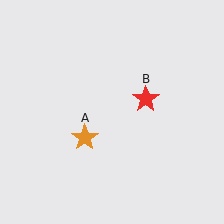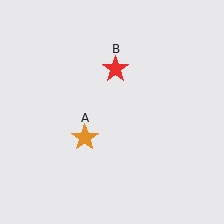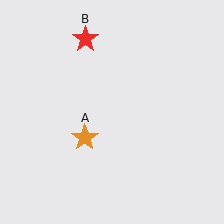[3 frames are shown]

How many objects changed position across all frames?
1 object changed position: red star (object B).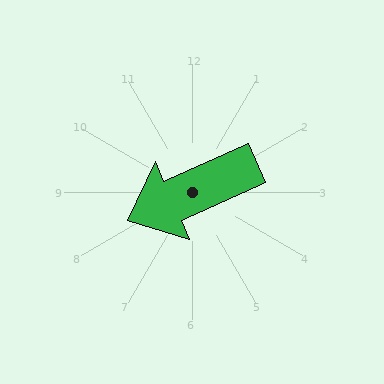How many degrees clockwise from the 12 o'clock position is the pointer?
Approximately 246 degrees.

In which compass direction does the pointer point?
Southwest.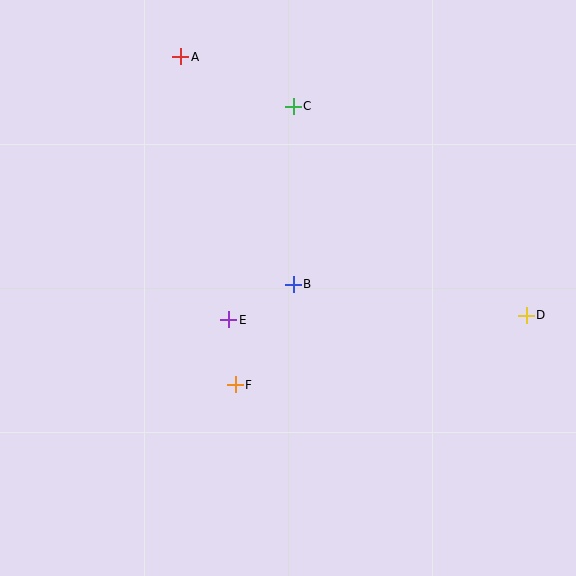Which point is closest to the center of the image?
Point B at (293, 284) is closest to the center.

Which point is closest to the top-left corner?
Point A is closest to the top-left corner.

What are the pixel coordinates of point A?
Point A is at (181, 57).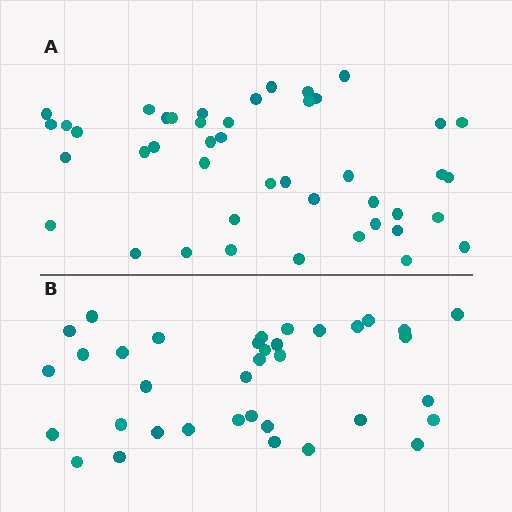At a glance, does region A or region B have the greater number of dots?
Region A (the top region) has more dots.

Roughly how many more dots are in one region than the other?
Region A has roughly 8 or so more dots than region B.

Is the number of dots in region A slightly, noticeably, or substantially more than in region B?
Region A has only slightly more — the two regions are fairly close. The ratio is roughly 1.2 to 1.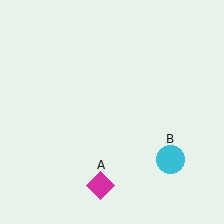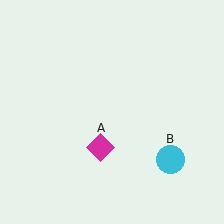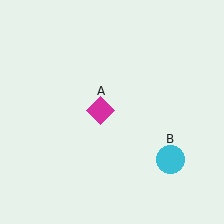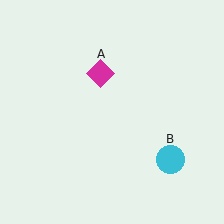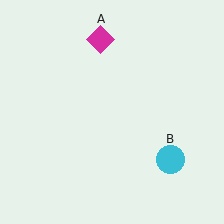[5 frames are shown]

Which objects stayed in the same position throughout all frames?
Cyan circle (object B) remained stationary.